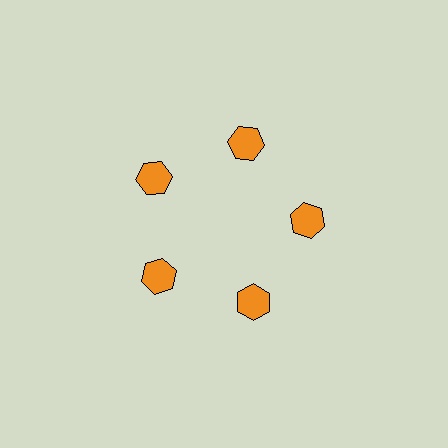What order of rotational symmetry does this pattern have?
This pattern has 5-fold rotational symmetry.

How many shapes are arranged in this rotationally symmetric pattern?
There are 5 shapes, arranged in 5 groups of 1.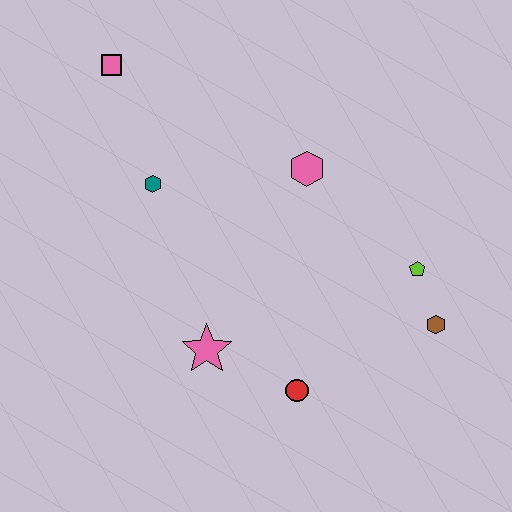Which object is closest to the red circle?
The pink star is closest to the red circle.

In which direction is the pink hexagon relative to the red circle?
The pink hexagon is above the red circle.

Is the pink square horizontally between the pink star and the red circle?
No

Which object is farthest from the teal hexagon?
The brown hexagon is farthest from the teal hexagon.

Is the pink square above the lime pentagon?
Yes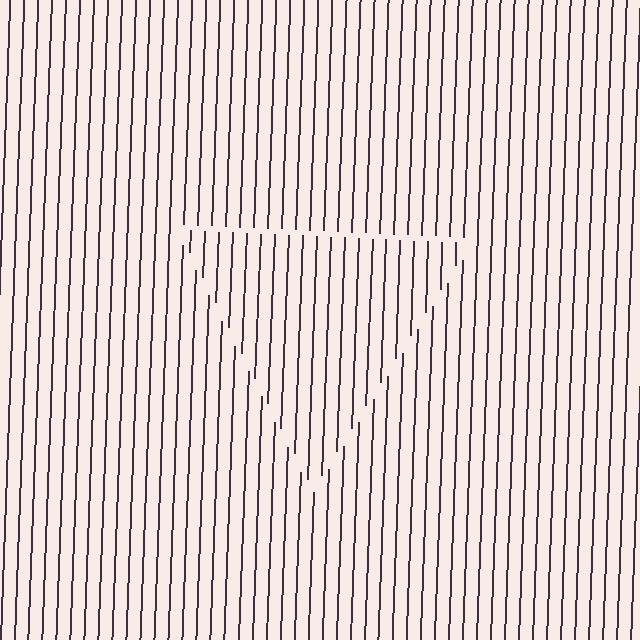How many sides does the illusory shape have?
3 sides — the line-ends trace a triangle.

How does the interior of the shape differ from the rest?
The interior of the shape contains the same grating, shifted by half a period — the contour is defined by the phase discontinuity where line-ends from the inner and outer gratings abut.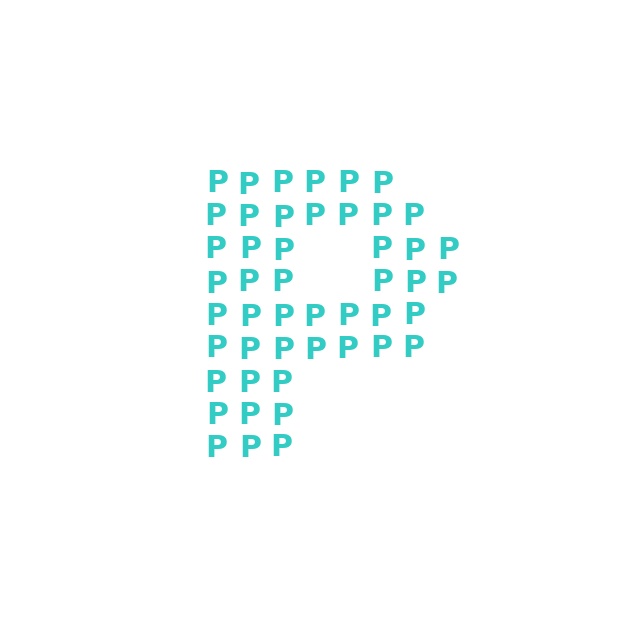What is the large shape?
The large shape is the letter P.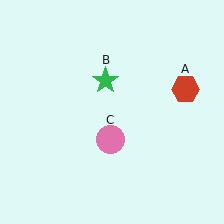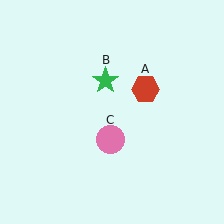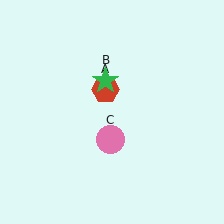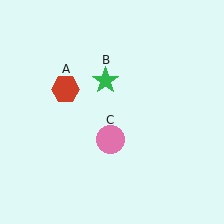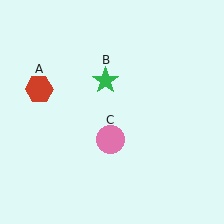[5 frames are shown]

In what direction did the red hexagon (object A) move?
The red hexagon (object A) moved left.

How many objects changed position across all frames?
1 object changed position: red hexagon (object A).